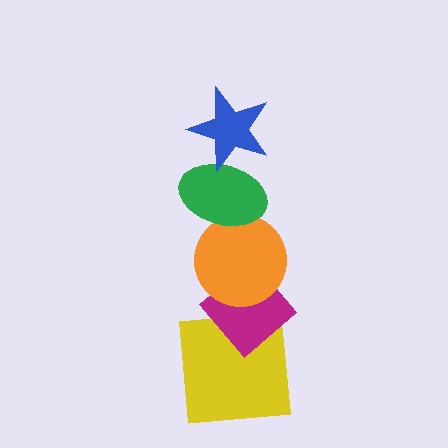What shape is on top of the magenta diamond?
The orange circle is on top of the magenta diamond.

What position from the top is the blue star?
The blue star is 1st from the top.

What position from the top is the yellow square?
The yellow square is 5th from the top.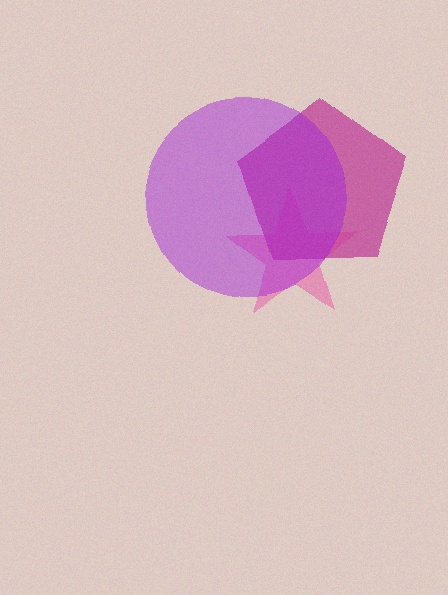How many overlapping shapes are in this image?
There are 3 overlapping shapes in the image.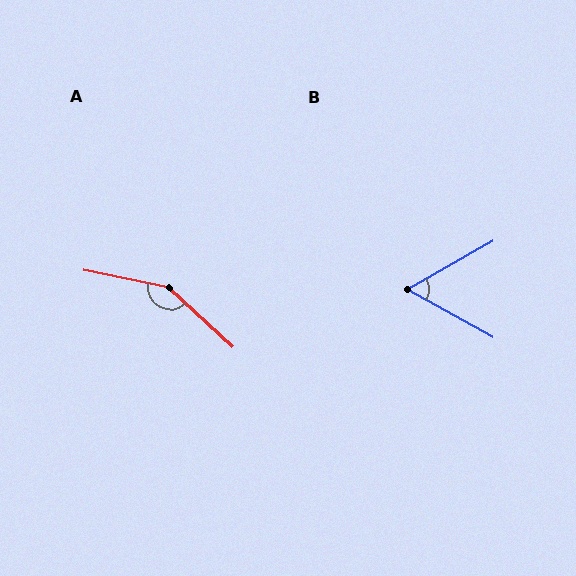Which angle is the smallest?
B, at approximately 58 degrees.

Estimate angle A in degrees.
Approximately 149 degrees.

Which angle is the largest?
A, at approximately 149 degrees.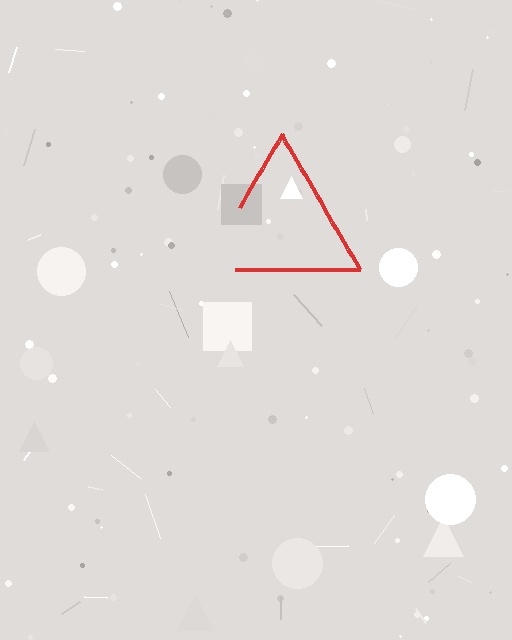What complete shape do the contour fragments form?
The contour fragments form a triangle.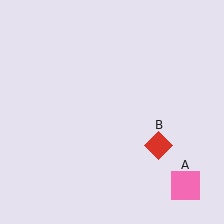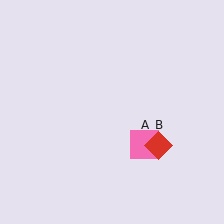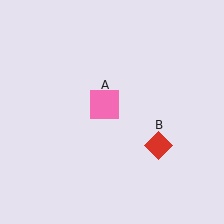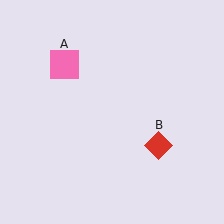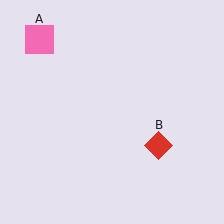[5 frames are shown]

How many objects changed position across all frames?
1 object changed position: pink square (object A).